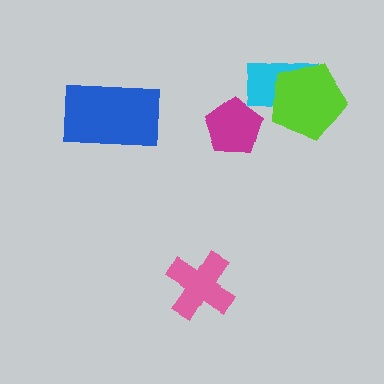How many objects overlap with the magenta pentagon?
0 objects overlap with the magenta pentagon.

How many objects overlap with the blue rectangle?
0 objects overlap with the blue rectangle.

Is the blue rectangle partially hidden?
No, no other shape covers it.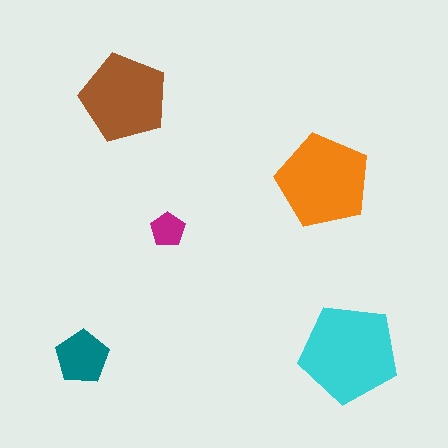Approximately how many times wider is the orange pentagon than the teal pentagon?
About 1.5 times wider.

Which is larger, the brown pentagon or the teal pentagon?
The brown one.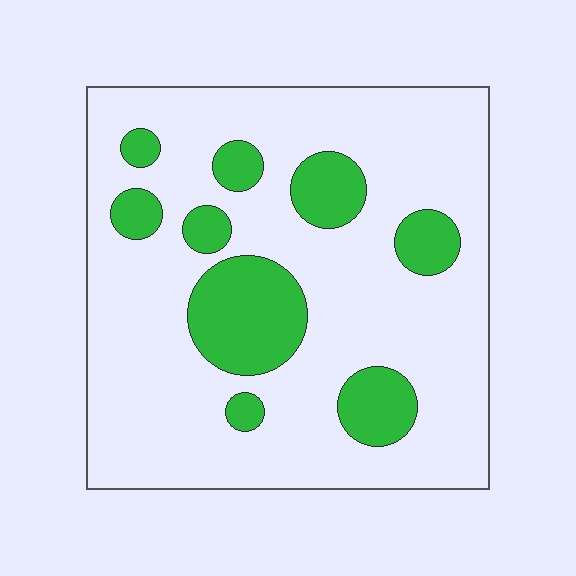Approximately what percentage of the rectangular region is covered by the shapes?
Approximately 20%.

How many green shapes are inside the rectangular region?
9.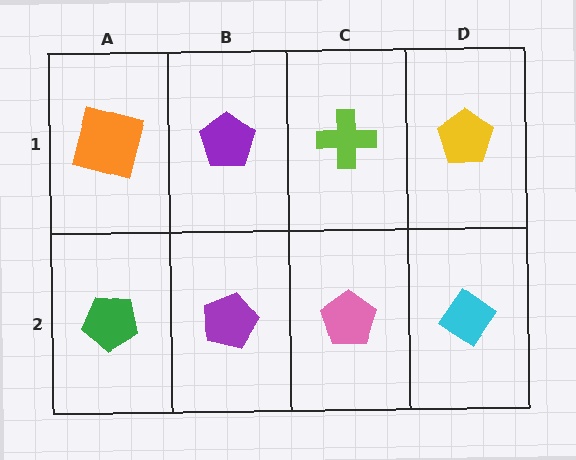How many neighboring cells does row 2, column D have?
2.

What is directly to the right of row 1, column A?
A purple pentagon.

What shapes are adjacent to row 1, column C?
A pink pentagon (row 2, column C), a purple pentagon (row 1, column B), a yellow pentagon (row 1, column D).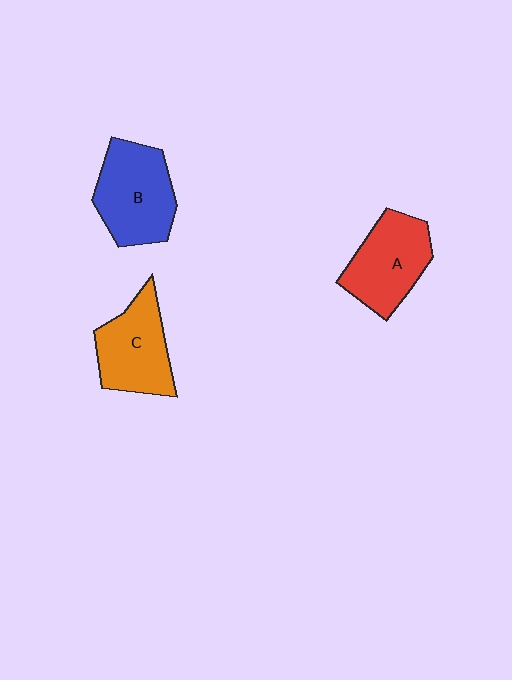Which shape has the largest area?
Shape B (blue).